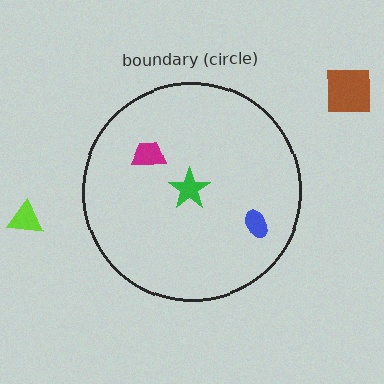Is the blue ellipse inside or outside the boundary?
Inside.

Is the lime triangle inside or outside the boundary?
Outside.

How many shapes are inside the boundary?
3 inside, 2 outside.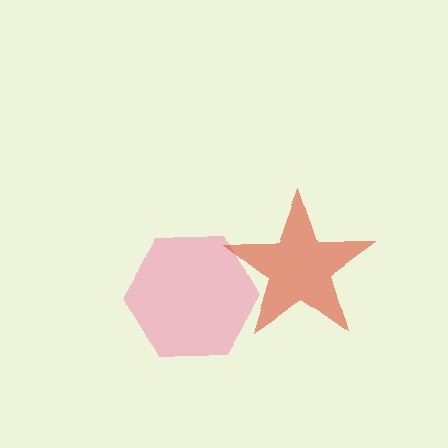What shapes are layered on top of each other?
The layered shapes are: a pink hexagon, a red star.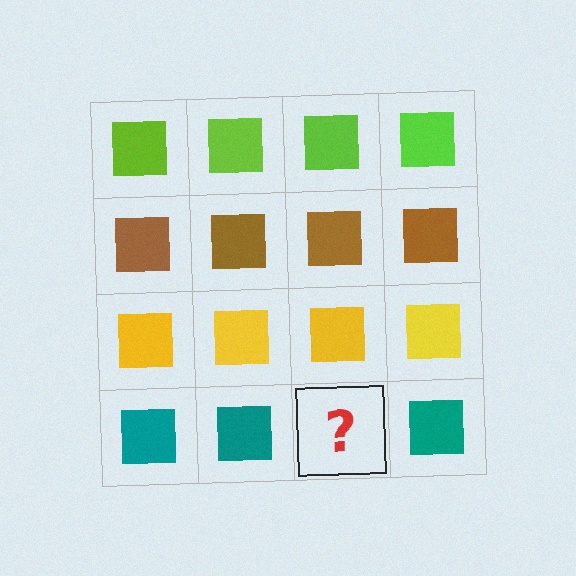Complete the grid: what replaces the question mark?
The question mark should be replaced with a teal square.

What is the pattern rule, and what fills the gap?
The rule is that each row has a consistent color. The gap should be filled with a teal square.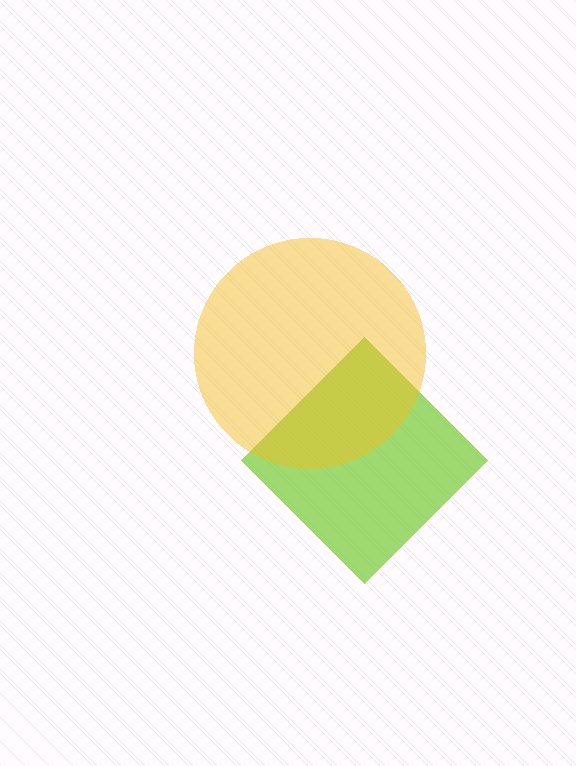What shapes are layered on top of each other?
The layered shapes are: a lime diamond, a yellow circle.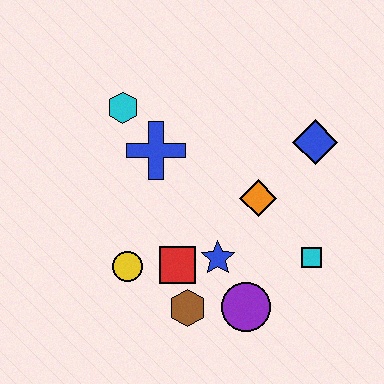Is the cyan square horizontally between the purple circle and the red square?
No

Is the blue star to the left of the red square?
No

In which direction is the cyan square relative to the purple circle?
The cyan square is to the right of the purple circle.